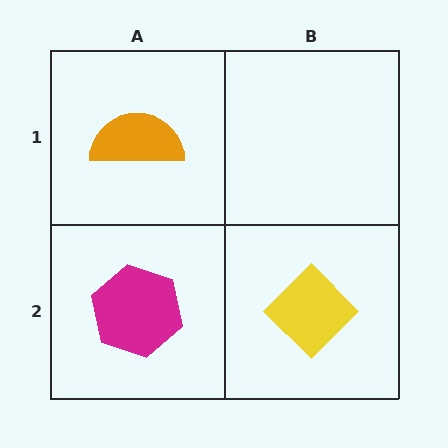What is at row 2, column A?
A magenta hexagon.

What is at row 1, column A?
An orange semicircle.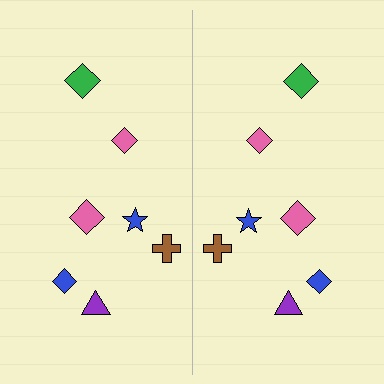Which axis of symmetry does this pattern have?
The pattern has a vertical axis of symmetry running through the center of the image.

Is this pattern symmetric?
Yes, this pattern has bilateral (reflection) symmetry.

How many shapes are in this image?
There are 14 shapes in this image.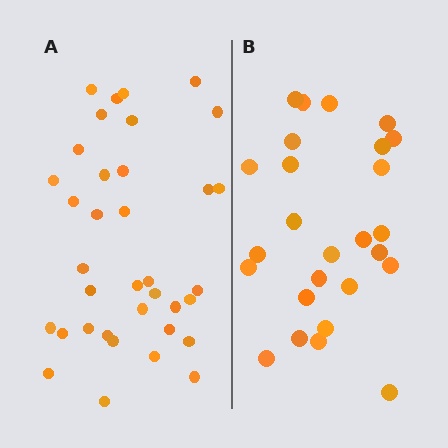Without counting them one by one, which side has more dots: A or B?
Region A (the left region) has more dots.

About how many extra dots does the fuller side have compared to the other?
Region A has roughly 10 or so more dots than region B.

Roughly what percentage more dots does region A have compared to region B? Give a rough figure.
About 40% more.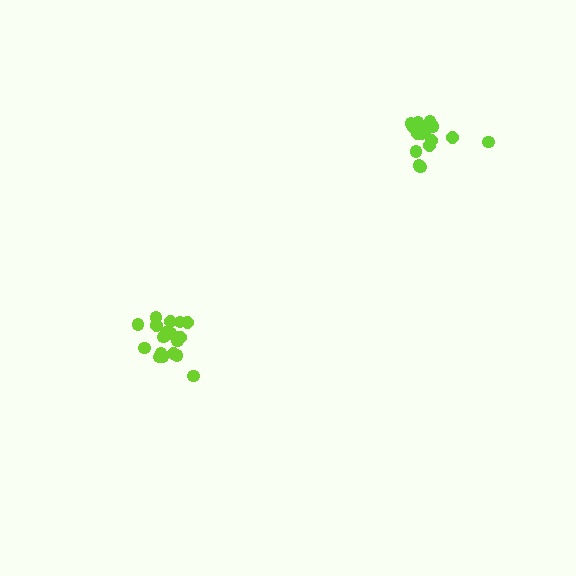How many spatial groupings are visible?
There are 2 spatial groupings.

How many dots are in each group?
Group 1: 19 dots, Group 2: 15 dots (34 total).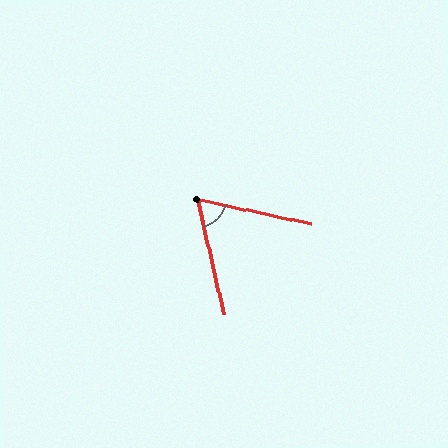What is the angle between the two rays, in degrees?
Approximately 65 degrees.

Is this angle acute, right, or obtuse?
It is acute.